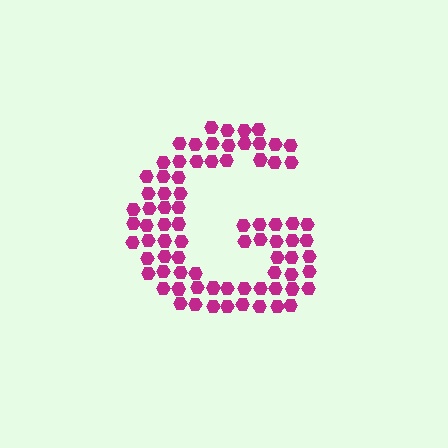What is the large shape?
The large shape is the letter G.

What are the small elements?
The small elements are hexagons.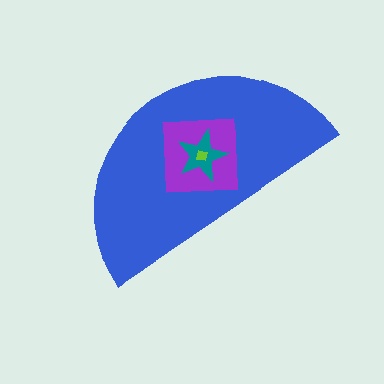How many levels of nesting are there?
4.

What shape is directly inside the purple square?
The teal star.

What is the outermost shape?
The blue semicircle.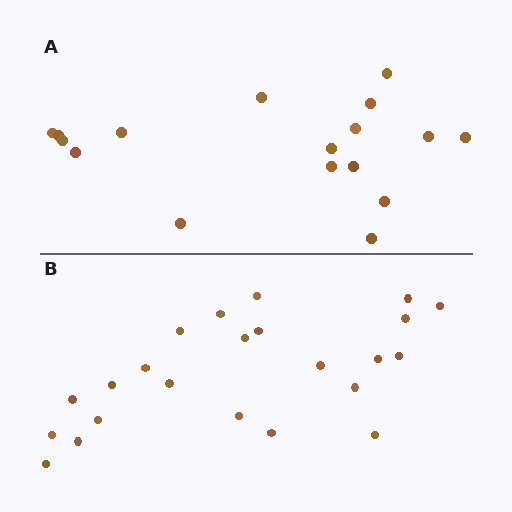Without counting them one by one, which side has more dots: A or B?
Region B (the bottom region) has more dots.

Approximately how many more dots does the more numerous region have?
Region B has about 6 more dots than region A.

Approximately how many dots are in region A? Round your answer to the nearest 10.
About 20 dots. (The exact count is 17, which rounds to 20.)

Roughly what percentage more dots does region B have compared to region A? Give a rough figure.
About 35% more.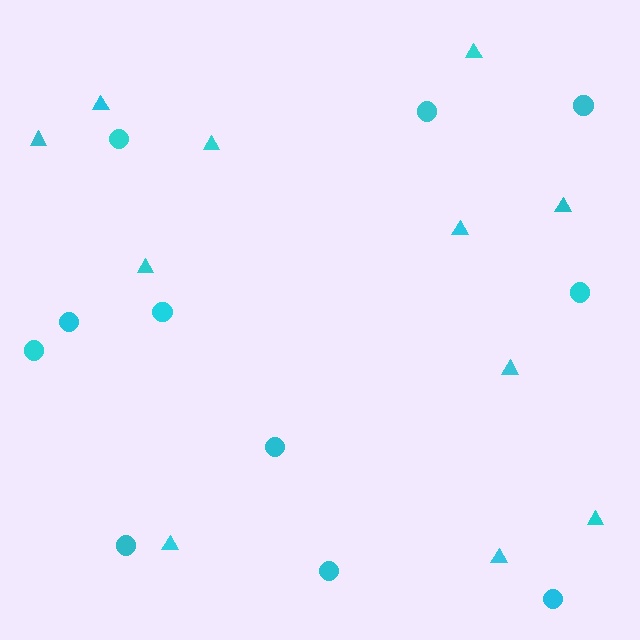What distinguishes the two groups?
There are 2 groups: one group of triangles (11) and one group of circles (11).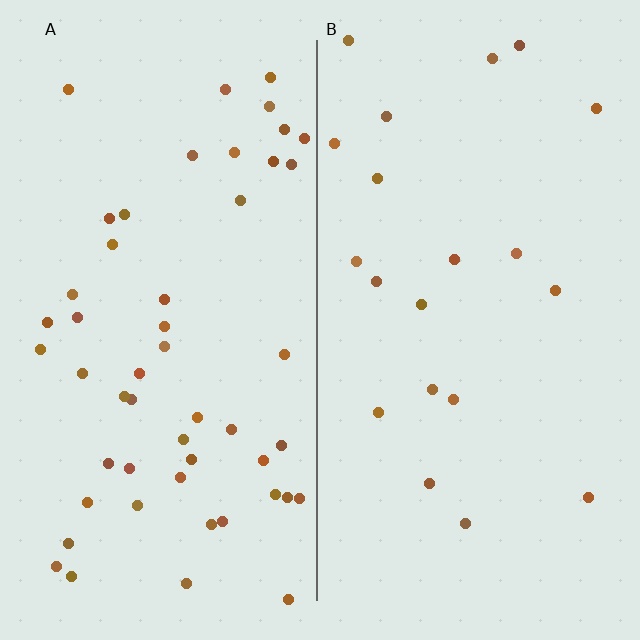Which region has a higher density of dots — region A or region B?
A (the left).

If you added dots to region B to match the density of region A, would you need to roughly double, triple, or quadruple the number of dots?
Approximately triple.